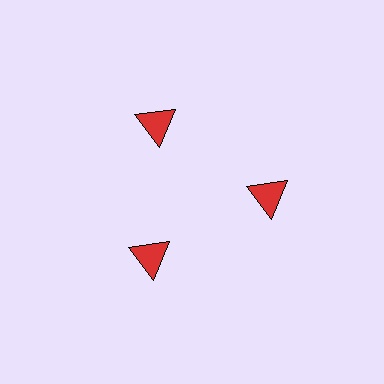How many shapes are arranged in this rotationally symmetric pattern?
There are 3 shapes, arranged in 3 groups of 1.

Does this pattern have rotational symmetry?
Yes, this pattern has 3-fold rotational symmetry. It looks the same after rotating 120 degrees around the center.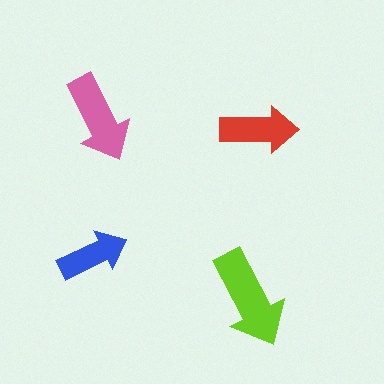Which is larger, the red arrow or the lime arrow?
The lime one.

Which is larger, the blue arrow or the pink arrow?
The pink one.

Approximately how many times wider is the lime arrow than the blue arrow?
About 1.5 times wider.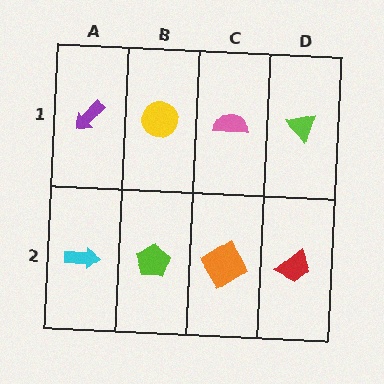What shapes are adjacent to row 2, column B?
A yellow circle (row 1, column B), a cyan arrow (row 2, column A), an orange diamond (row 2, column C).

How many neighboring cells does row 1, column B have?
3.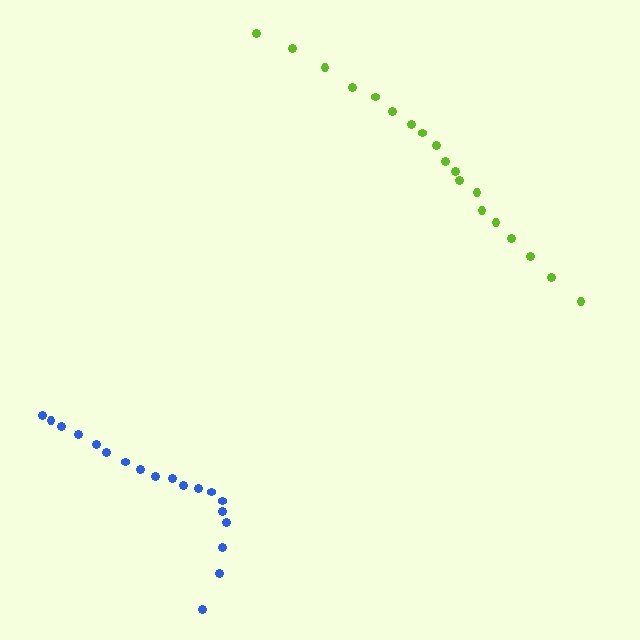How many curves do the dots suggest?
There are 2 distinct paths.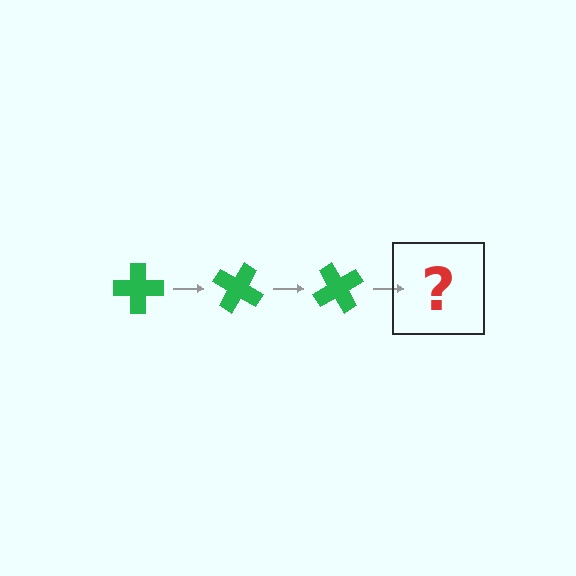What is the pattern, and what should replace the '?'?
The pattern is that the cross rotates 30 degrees each step. The '?' should be a green cross rotated 90 degrees.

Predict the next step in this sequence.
The next step is a green cross rotated 90 degrees.